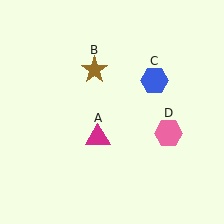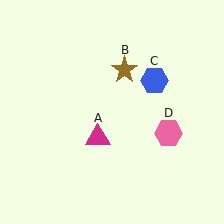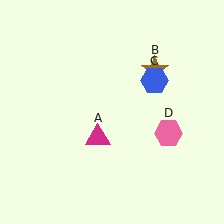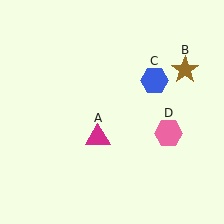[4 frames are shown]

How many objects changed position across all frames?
1 object changed position: brown star (object B).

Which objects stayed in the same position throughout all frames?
Magenta triangle (object A) and blue hexagon (object C) and pink hexagon (object D) remained stationary.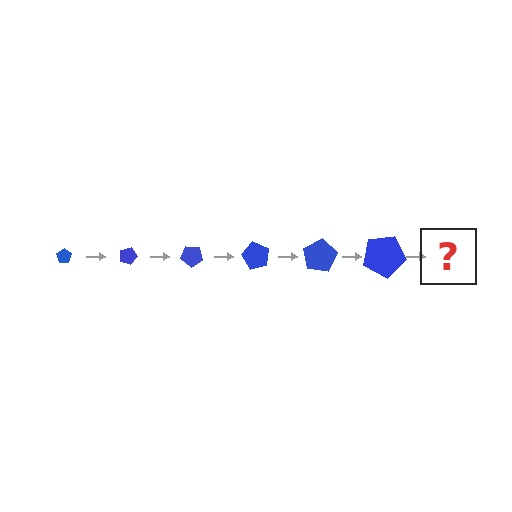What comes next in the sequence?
The next element should be a pentagon, larger than the previous one and rotated 120 degrees from the start.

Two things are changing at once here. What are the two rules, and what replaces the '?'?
The two rules are that the pentagon grows larger each step and it rotates 20 degrees each step. The '?' should be a pentagon, larger than the previous one and rotated 120 degrees from the start.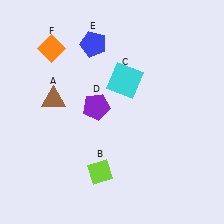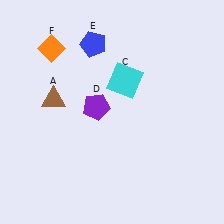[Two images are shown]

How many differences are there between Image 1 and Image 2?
There is 1 difference between the two images.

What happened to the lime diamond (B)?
The lime diamond (B) was removed in Image 2. It was in the bottom-left area of Image 1.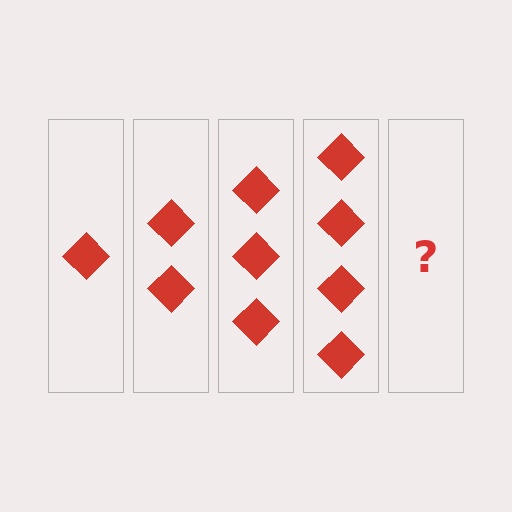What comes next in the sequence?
The next element should be 5 diamonds.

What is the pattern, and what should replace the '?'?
The pattern is that each step adds one more diamond. The '?' should be 5 diamonds.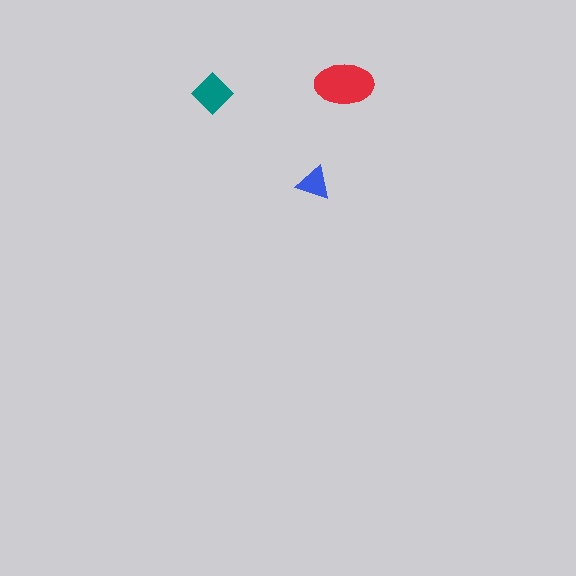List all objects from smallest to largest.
The blue triangle, the teal diamond, the red ellipse.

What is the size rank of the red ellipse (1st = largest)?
1st.